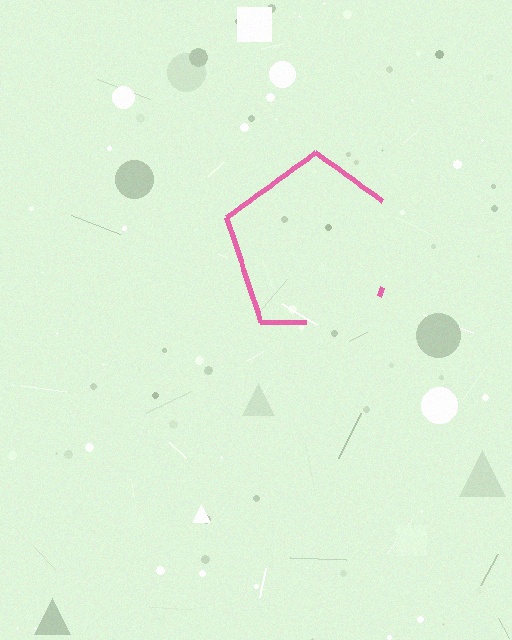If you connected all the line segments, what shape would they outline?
They would outline a pentagon.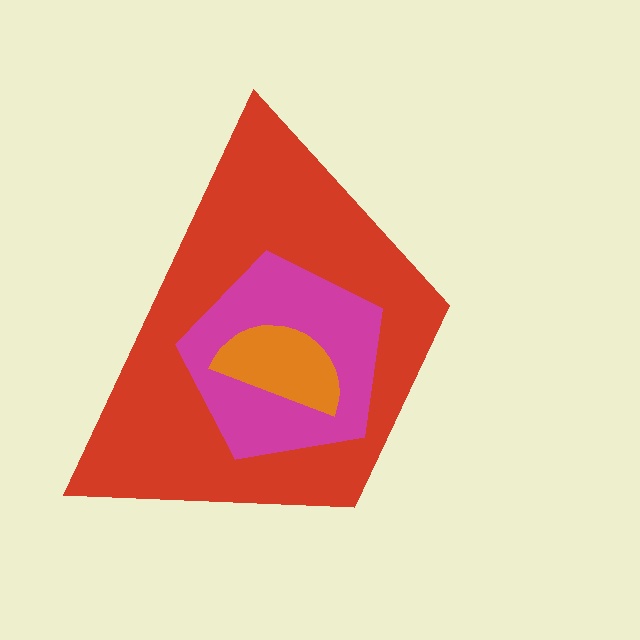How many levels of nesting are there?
3.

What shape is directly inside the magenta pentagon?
The orange semicircle.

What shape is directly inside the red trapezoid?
The magenta pentagon.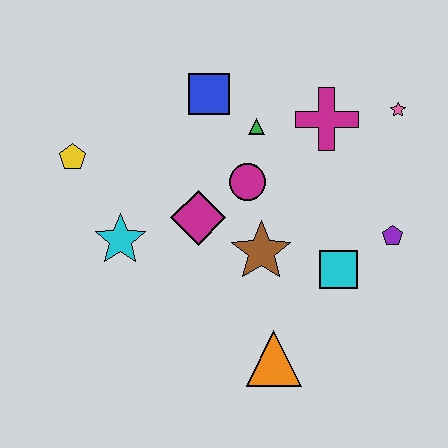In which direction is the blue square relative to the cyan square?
The blue square is above the cyan square.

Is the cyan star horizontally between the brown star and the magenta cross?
No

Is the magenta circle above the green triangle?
No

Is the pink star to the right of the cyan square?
Yes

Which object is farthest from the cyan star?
The pink star is farthest from the cyan star.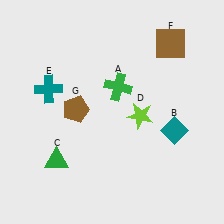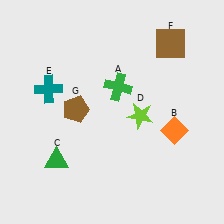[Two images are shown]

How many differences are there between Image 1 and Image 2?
There is 1 difference between the two images.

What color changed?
The diamond (B) changed from teal in Image 1 to orange in Image 2.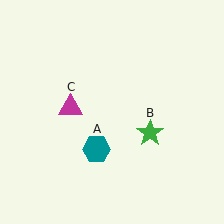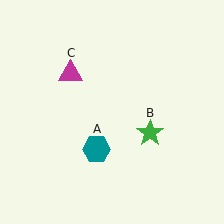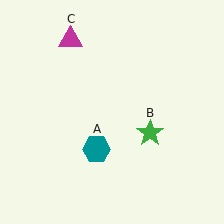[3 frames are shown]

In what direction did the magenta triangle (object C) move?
The magenta triangle (object C) moved up.